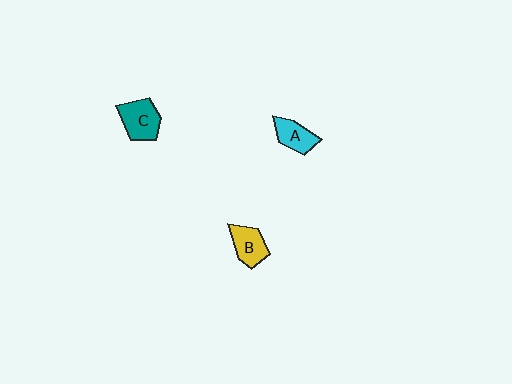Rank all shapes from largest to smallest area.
From largest to smallest: C (teal), B (yellow), A (cyan).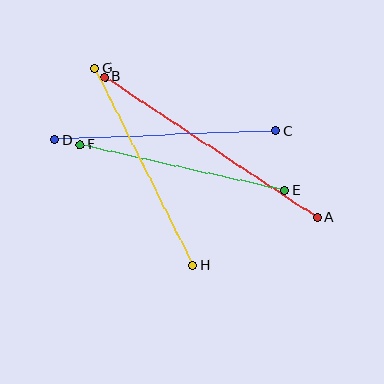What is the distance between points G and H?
The distance is approximately 220 pixels.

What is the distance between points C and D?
The distance is approximately 221 pixels.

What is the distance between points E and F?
The distance is approximately 210 pixels.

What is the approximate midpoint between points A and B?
The midpoint is at approximately (211, 147) pixels.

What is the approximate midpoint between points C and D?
The midpoint is at approximately (166, 136) pixels.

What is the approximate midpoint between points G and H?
The midpoint is at approximately (144, 167) pixels.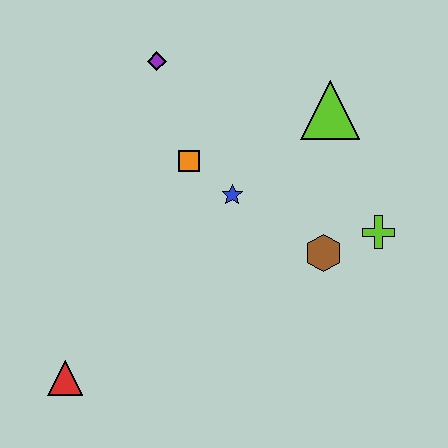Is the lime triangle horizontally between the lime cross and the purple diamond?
Yes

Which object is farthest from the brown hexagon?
The red triangle is farthest from the brown hexagon.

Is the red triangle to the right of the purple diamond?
No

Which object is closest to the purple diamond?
The orange square is closest to the purple diamond.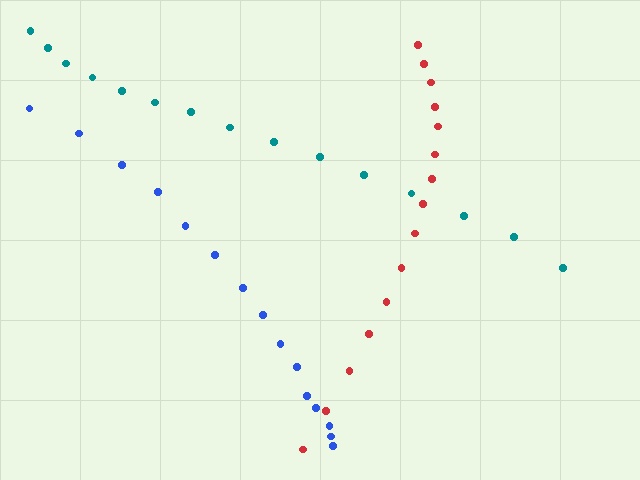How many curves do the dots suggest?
There are 3 distinct paths.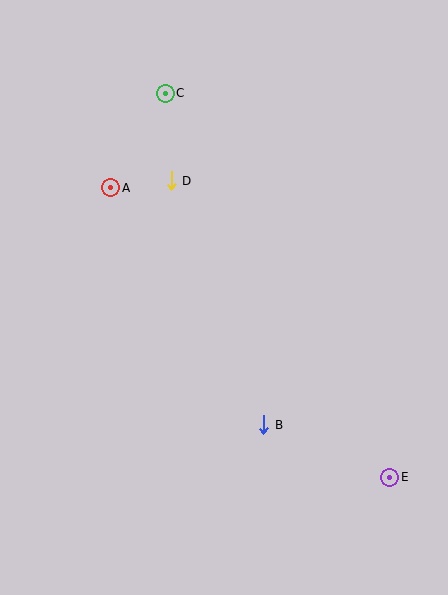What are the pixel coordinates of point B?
Point B is at (264, 425).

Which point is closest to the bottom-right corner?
Point E is closest to the bottom-right corner.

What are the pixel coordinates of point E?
Point E is at (390, 477).